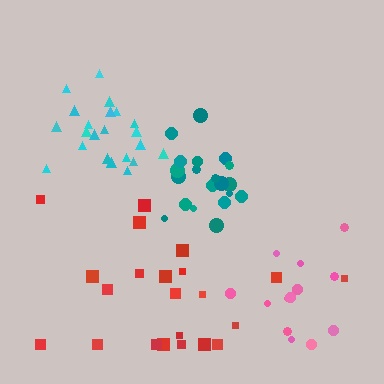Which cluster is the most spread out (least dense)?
Red.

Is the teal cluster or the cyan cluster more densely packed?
Cyan.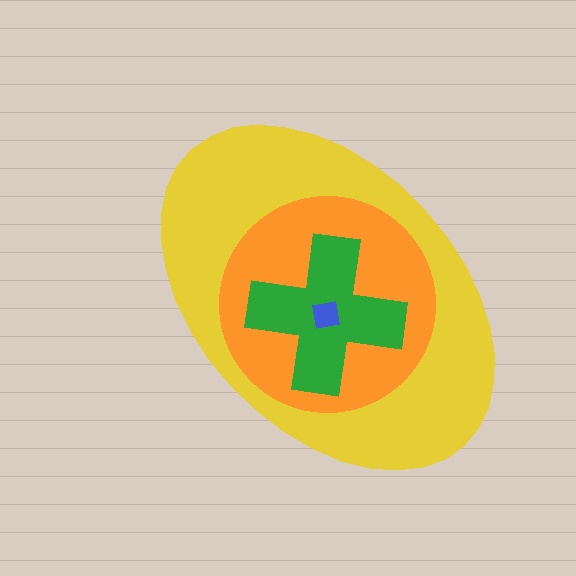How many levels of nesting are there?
4.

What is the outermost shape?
The yellow ellipse.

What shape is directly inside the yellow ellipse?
The orange circle.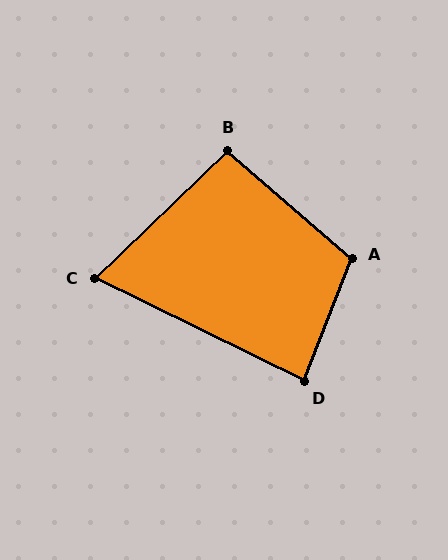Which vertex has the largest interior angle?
A, at approximately 110 degrees.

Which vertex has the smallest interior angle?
C, at approximately 70 degrees.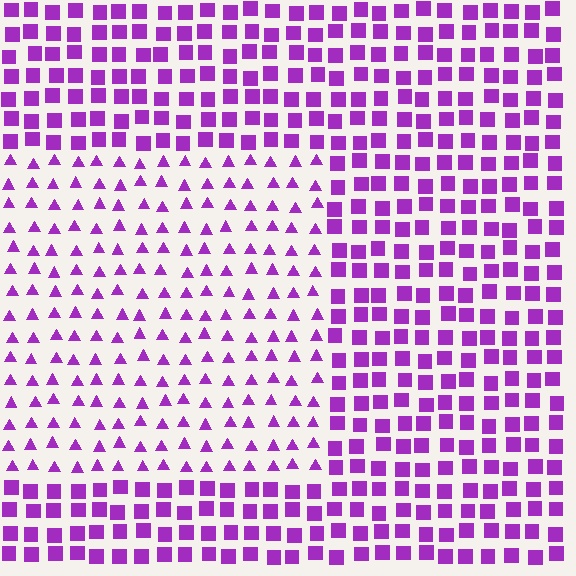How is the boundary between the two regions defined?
The boundary is defined by a change in element shape: triangles inside vs. squares outside. All elements share the same color and spacing.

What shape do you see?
I see a rectangle.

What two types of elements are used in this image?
The image uses triangles inside the rectangle region and squares outside it.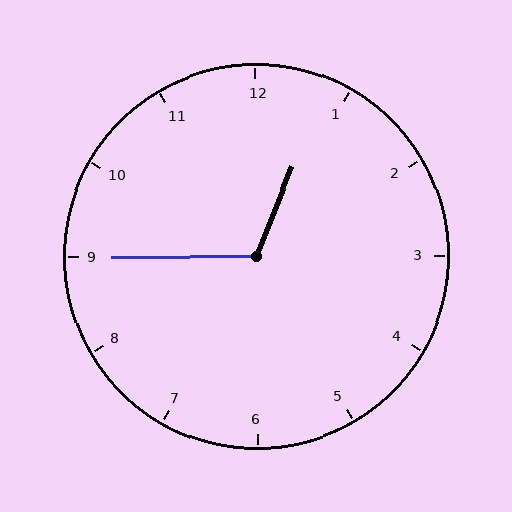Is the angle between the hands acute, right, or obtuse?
It is obtuse.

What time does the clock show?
12:45.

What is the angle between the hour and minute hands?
Approximately 112 degrees.